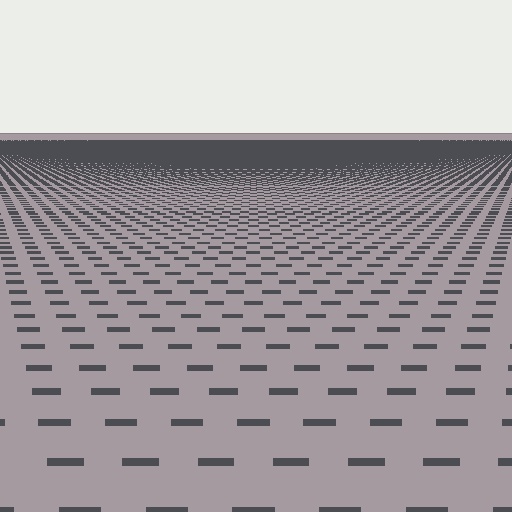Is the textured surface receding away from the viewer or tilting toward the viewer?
The surface is receding away from the viewer. Texture elements get smaller and denser toward the top.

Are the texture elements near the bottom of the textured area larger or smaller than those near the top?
Larger. Near the bottom, elements are closer to the viewer and appear at a bigger on-screen size.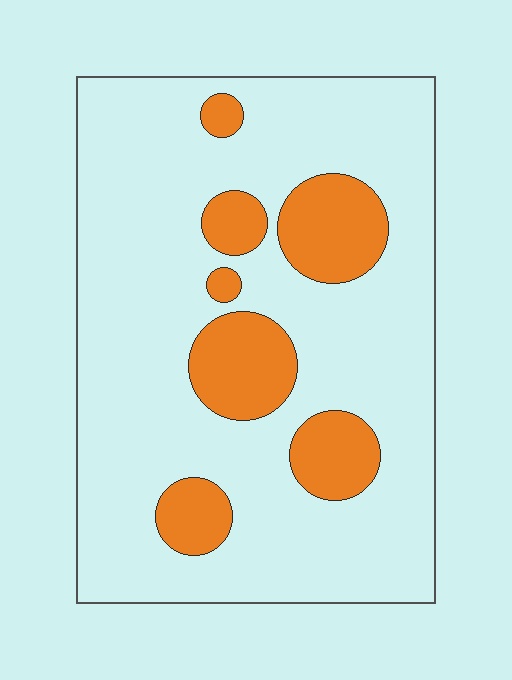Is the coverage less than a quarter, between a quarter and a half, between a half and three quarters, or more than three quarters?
Less than a quarter.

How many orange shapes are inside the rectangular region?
7.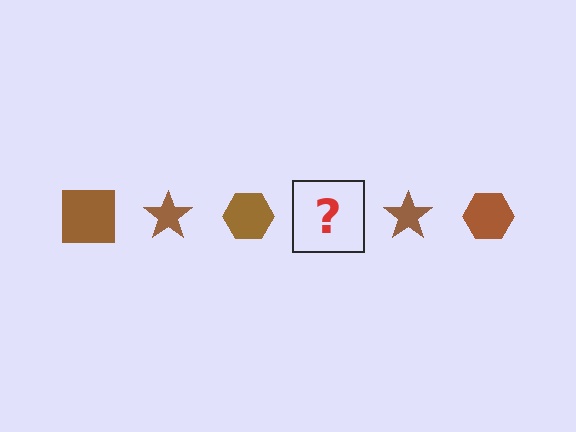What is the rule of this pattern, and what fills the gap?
The rule is that the pattern cycles through square, star, hexagon shapes in brown. The gap should be filled with a brown square.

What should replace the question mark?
The question mark should be replaced with a brown square.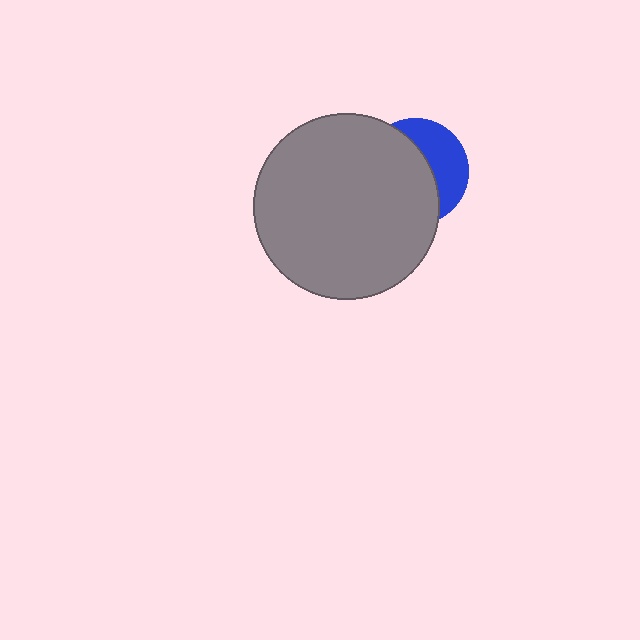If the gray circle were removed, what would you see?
You would see the complete blue circle.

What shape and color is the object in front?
The object in front is a gray circle.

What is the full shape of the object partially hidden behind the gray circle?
The partially hidden object is a blue circle.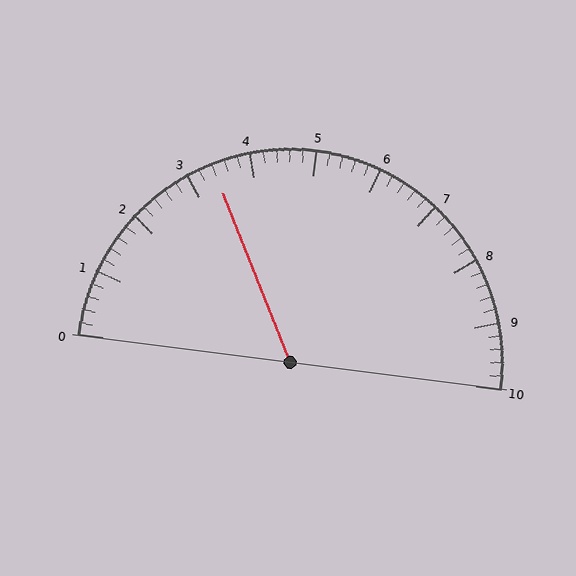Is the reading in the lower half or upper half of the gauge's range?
The reading is in the lower half of the range (0 to 10).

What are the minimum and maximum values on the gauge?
The gauge ranges from 0 to 10.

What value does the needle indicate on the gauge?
The needle indicates approximately 3.4.